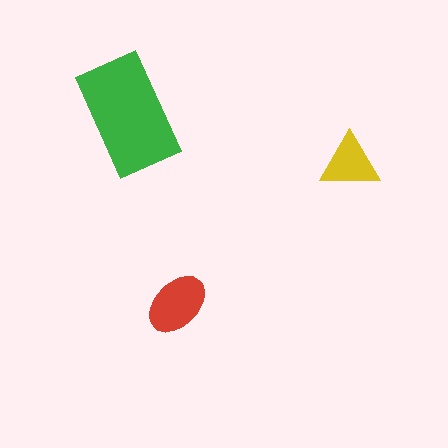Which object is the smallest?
The yellow triangle.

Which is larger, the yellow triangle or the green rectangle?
The green rectangle.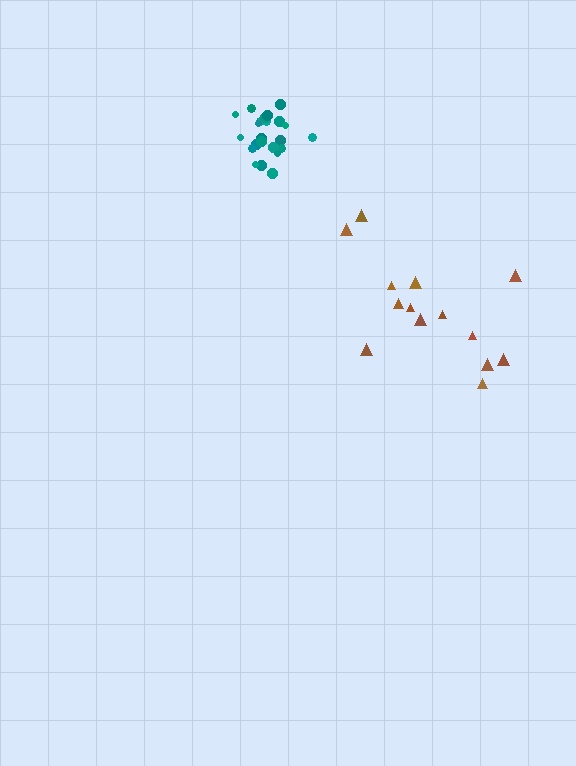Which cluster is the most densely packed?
Teal.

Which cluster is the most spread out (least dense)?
Brown.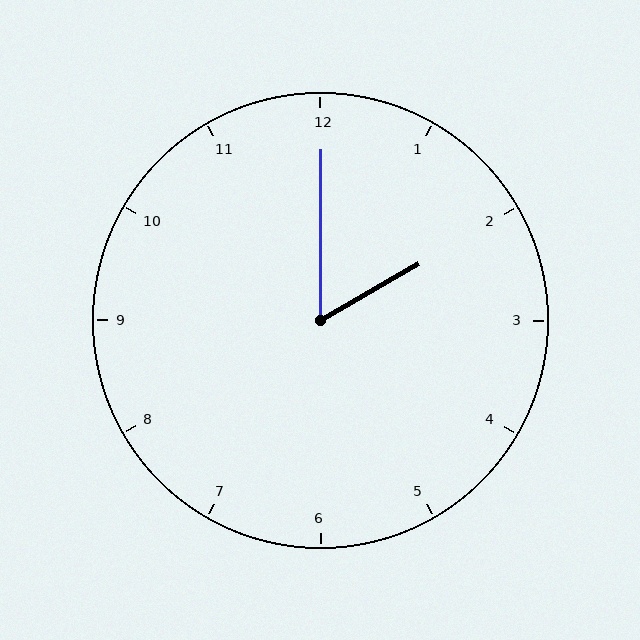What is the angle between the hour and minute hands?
Approximately 60 degrees.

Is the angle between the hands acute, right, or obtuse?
It is acute.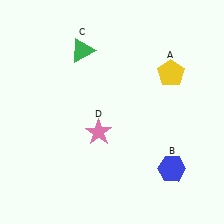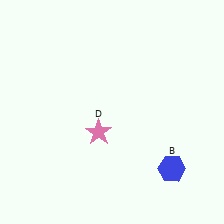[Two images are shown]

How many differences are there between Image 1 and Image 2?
There are 2 differences between the two images.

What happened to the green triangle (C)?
The green triangle (C) was removed in Image 2. It was in the top-left area of Image 1.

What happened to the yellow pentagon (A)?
The yellow pentagon (A) was removed in Image 2. It was in the top-right area of Image 1.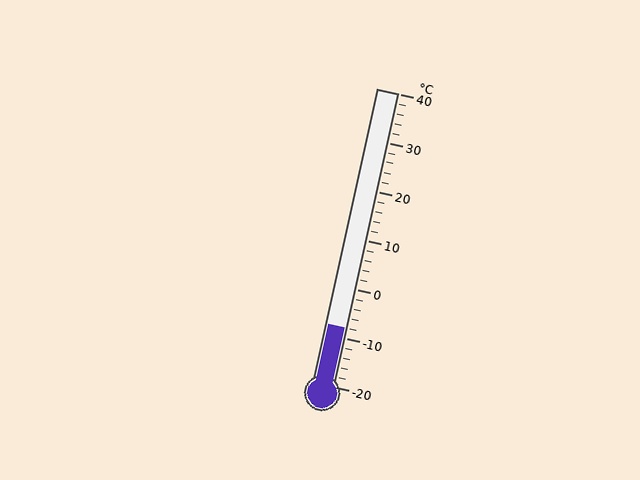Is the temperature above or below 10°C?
The temperature is below 10°C.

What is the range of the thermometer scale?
The thermometer scale ranges from -20°C to 40°C.